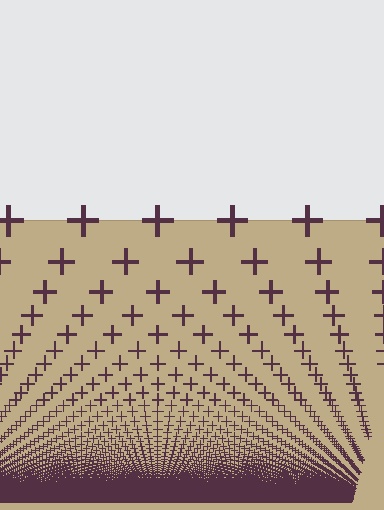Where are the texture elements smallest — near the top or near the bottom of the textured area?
Near the bottom.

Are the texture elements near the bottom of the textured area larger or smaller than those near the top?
Smaller. The gradient is inverted — elements near the bottom are smaller and denser.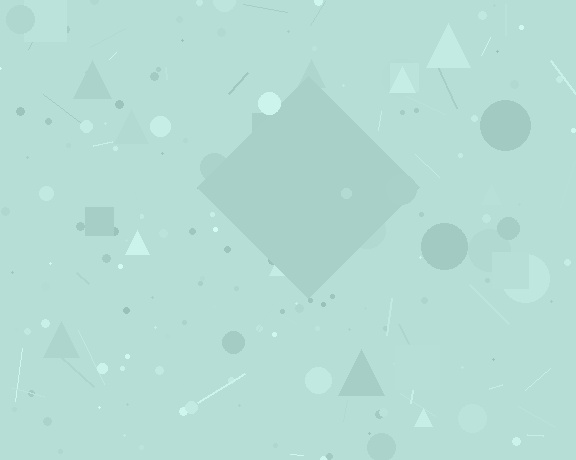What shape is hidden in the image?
A diamond is hidden in the image.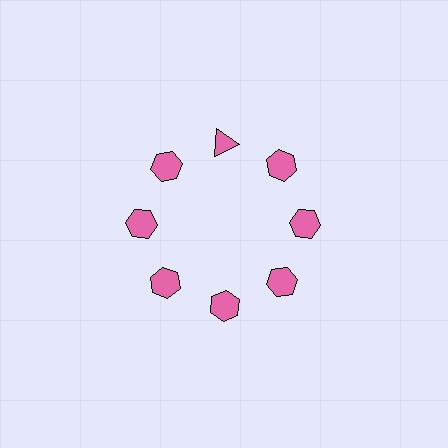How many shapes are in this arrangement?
There are 8 shapes arranged in a ring pattern.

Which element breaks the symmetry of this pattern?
The pink triangle at roughly the 12 o'clock position breaks the symmetry. All other shapes are pink hexagons.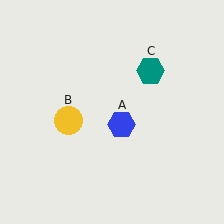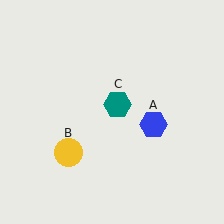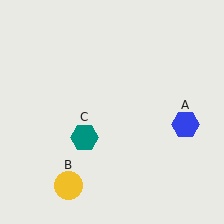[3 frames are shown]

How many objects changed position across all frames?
3 objects changed position: blue hexagon (object A), yellow circle (object B), teal hexagon (object C).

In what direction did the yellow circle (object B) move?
The yellow circle (object B) moved down.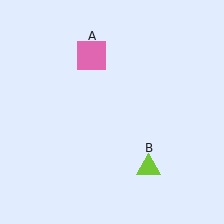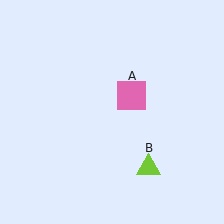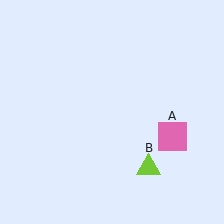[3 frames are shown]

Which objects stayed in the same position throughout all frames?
Lime triangle (object B) remained stationary.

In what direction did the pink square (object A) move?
The pink square (object A) moved down and to the right.